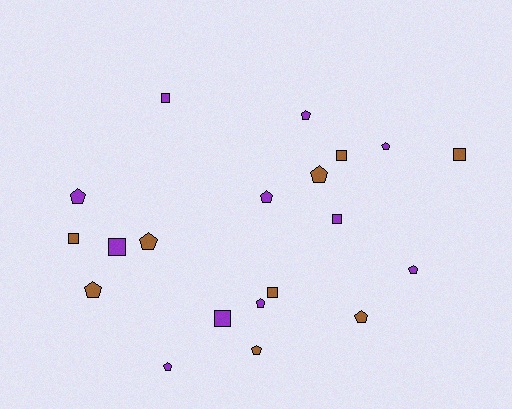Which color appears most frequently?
Purple, with 11 objects.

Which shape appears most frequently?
Pentagon, with 12 objects.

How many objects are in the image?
There are 20 objects.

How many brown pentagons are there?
There are 5 brown pentagons.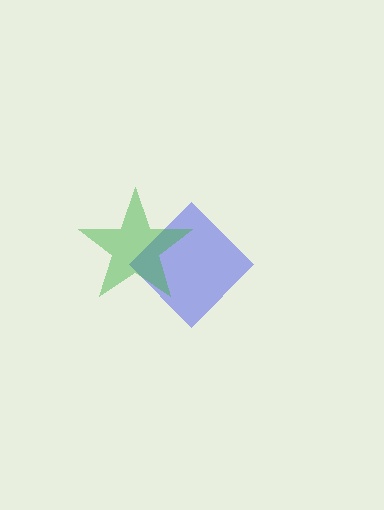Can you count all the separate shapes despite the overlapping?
Yes, there are 2 separate shapes.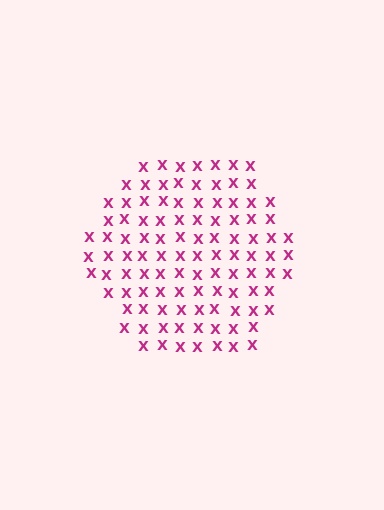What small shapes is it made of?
It is made of small letter X's.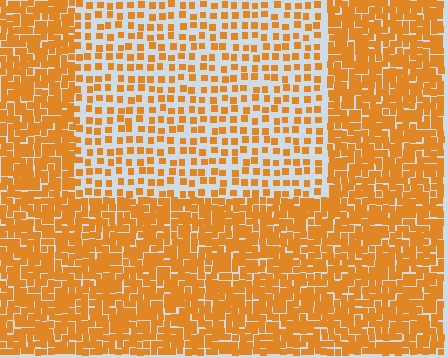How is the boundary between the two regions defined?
The boundary is defined by a change in element density (approximately 2.3x ratio). All elements are the same color, size, and shape.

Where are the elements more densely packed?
The elements are more densely packed outside the rectangle boundary.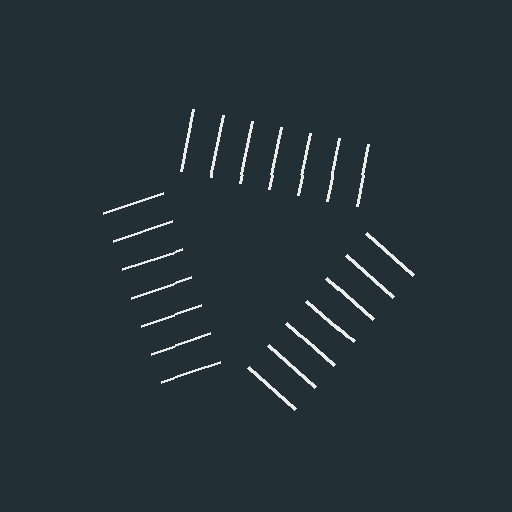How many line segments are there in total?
21 — 7 along each of the 3 edges.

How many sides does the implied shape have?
3 sides — the line-ends trace a triangle.